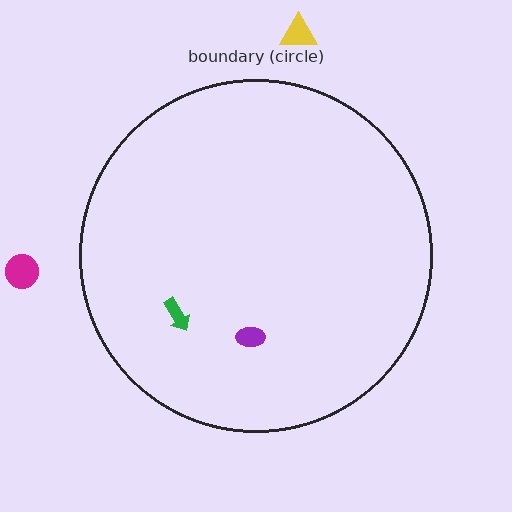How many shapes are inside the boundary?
2 inside, 2 outside.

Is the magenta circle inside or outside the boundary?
Outside.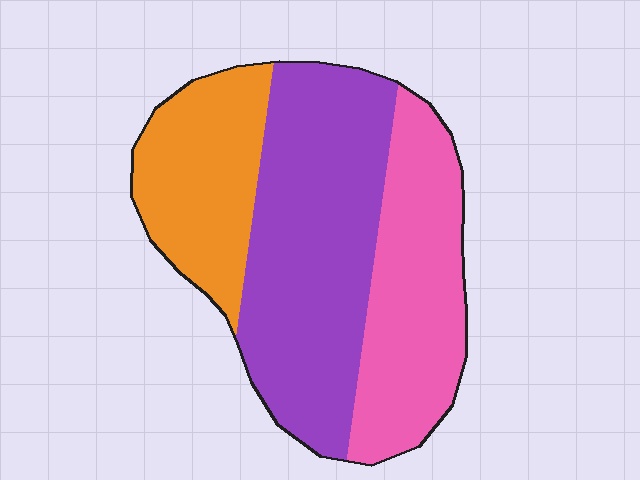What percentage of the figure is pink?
Pink covers around 30% of the figure.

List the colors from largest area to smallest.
From largest to smallest: purple, pink, orange.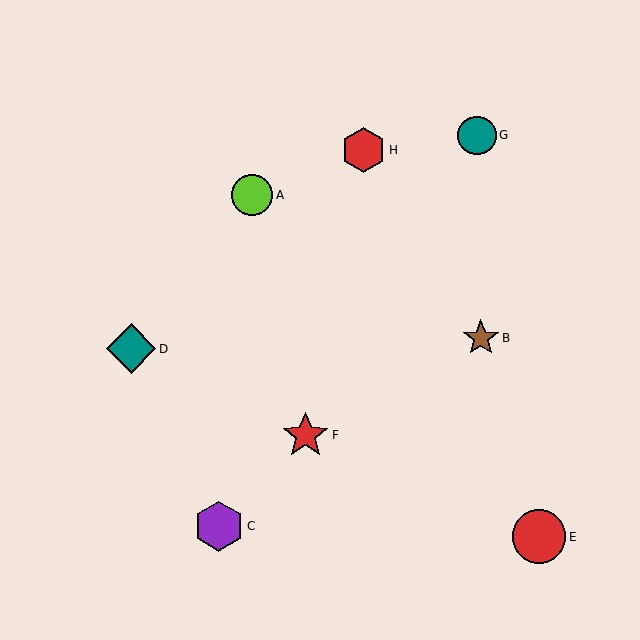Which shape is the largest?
The red circle (labeled E) is the largest.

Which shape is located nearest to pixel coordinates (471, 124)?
The teal circle (labeled G) at (477, 135) is nearest to that location.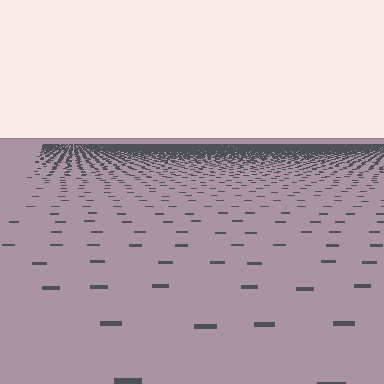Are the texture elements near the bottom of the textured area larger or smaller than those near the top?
Larger. Near the bottom, elements are closer to the viewer and appear at a bigger on-screen size.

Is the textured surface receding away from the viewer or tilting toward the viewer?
The surface is receding away from the viewer. Texture elements get smaller and denser toward the top.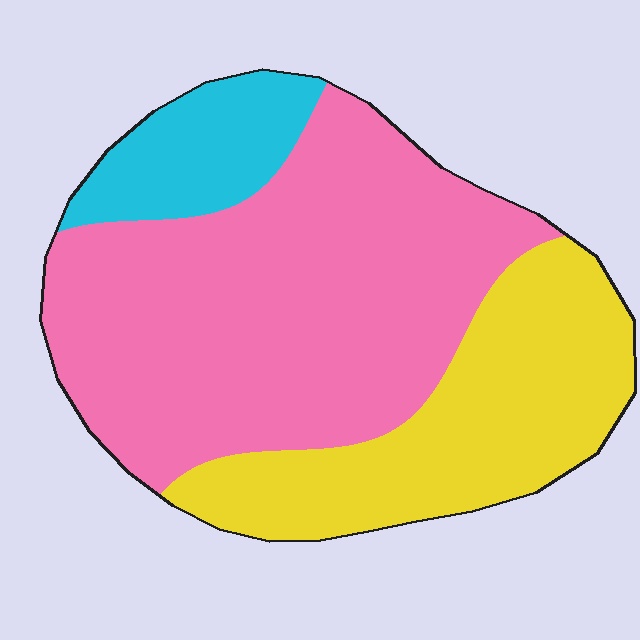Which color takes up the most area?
Pink, at roughly 55%.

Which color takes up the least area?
Cyan, at roughly 10%.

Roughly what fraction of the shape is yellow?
Yellow covers 31% of the shape.